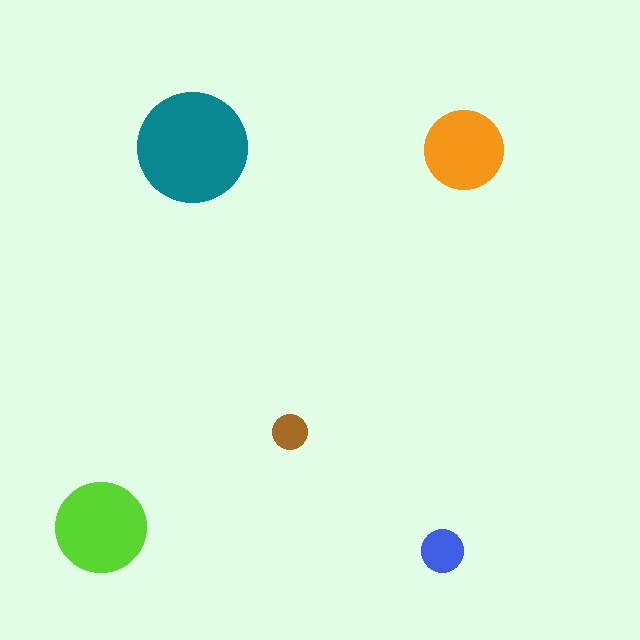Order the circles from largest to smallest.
the teal one, the lime one, the orange one, the blue one, the brown one.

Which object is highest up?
The teal circle is topmost.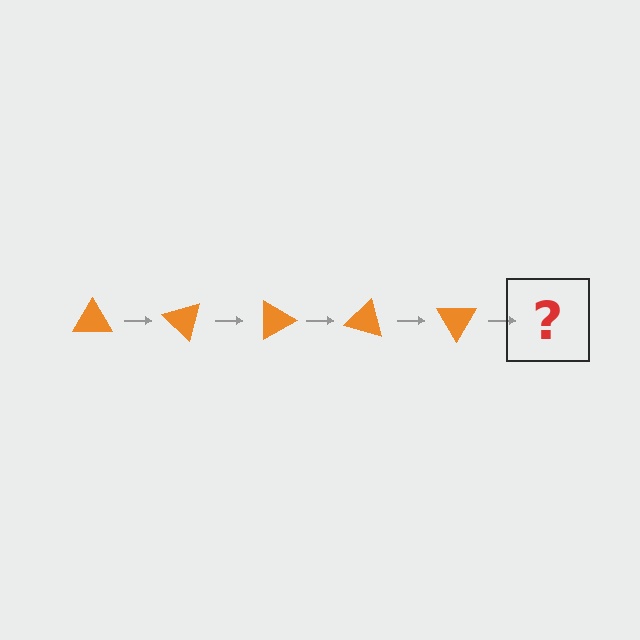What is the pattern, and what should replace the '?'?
The pattern is that the triangle rotates 45 degrees each step. The '?' should be an orange triangle rotated 225 degrees.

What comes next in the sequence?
The next element should be an orange triangle rotated 225 degrees.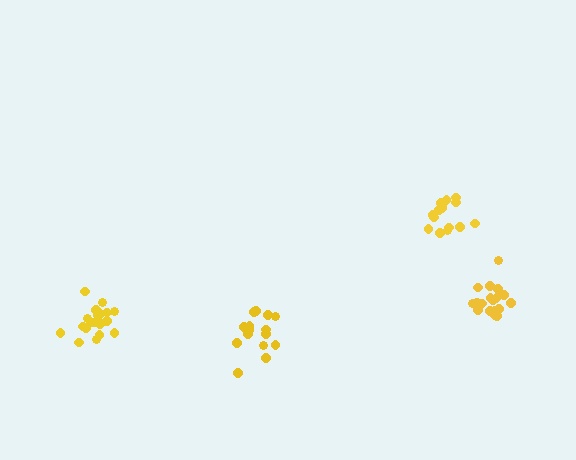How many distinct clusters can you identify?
There are 4 distinct clusters.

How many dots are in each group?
Group 1: 15 dots, Group 2: 15 dots, Group 3: 18 dots, Group 4: 19 dots (67 total).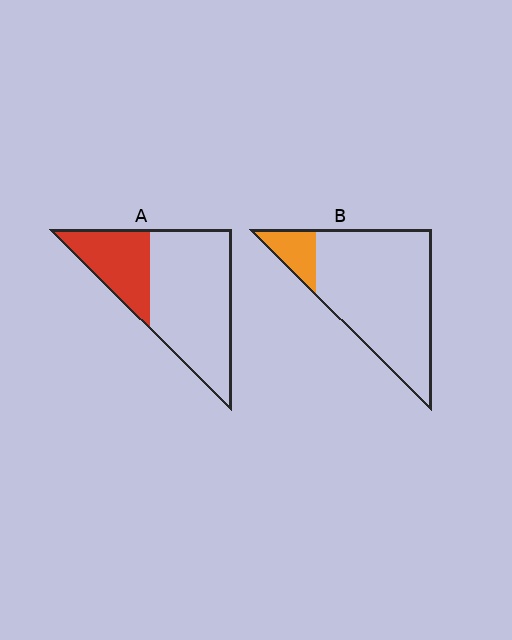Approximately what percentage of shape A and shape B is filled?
A is approximately 30% and B is approximately 15%.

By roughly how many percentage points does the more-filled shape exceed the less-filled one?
By roughly 15 percentage points (A over B).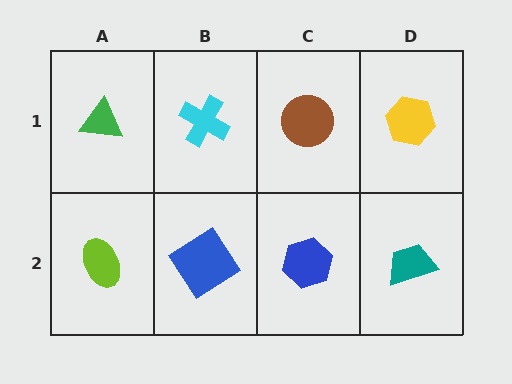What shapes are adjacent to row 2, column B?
A cyan cross (row 1, column B), a lime ellipse (row 2, column A), a blue hexagon (row 2, column C).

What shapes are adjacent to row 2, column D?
A yellow hexagon (row 1, column D), a blue hexagon (row 2, column C).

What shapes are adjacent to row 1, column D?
A teal trapezoid (row 2, column D), a brown circle (row 1, column C).